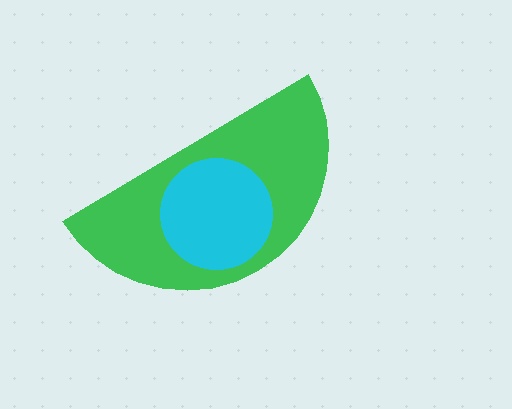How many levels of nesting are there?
2.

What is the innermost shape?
The cyan circle.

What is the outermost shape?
The green semicircle.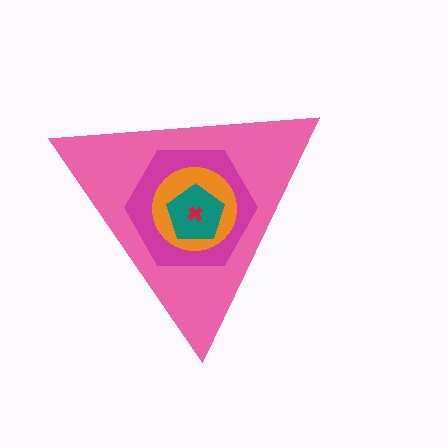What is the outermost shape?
The pink triangle.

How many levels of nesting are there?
5.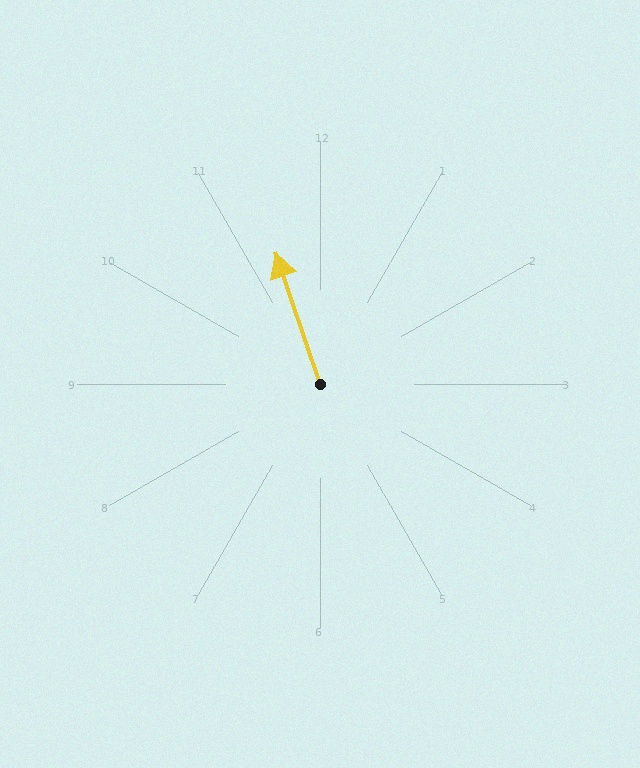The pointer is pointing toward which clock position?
Roughly 11 o'clock.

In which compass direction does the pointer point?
North.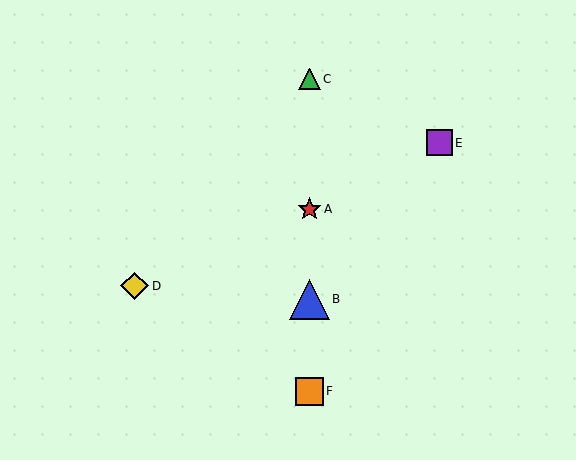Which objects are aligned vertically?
Objects A, B, C, F are aligned vertically.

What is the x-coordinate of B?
Object B is at x≈309.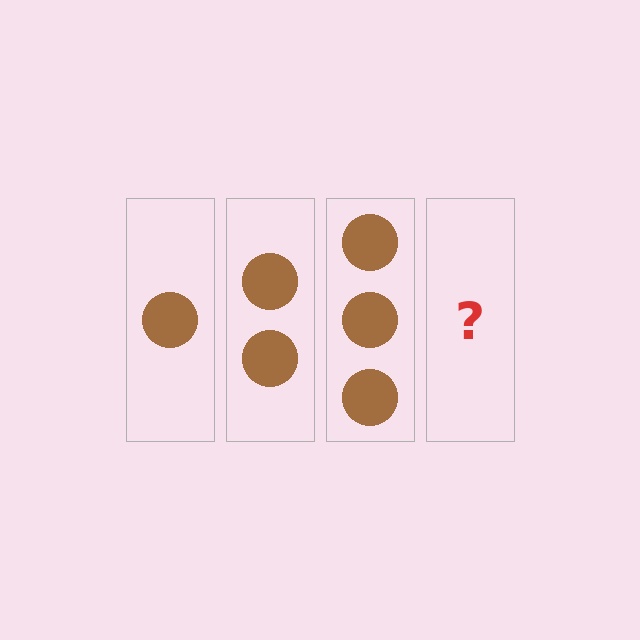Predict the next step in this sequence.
The next step is 4 circles.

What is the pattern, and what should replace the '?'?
The pattern is that each step adds one more circle. The '?' should be 4 circles.